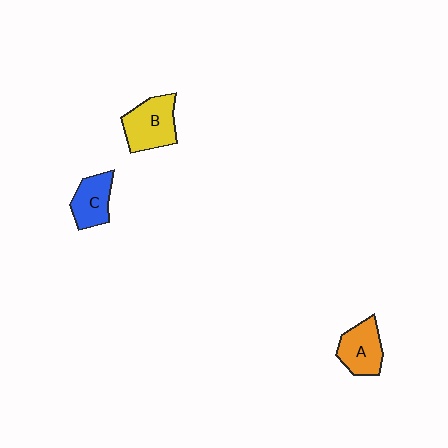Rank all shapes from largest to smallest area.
From largest to smallest: B (yellow), A (orange), C (blue).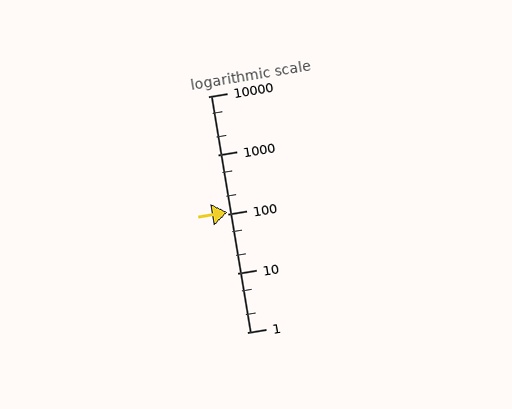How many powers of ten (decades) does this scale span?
The scale spans 4 decades, from 1 to 10000.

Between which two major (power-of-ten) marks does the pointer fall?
The pointer is between 100 and 1000.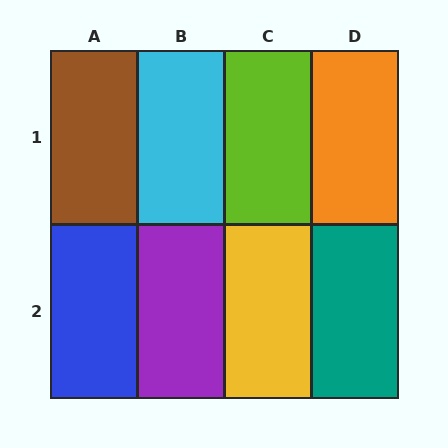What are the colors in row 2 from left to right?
Blue, purple, yellow, teal.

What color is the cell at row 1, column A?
Brown.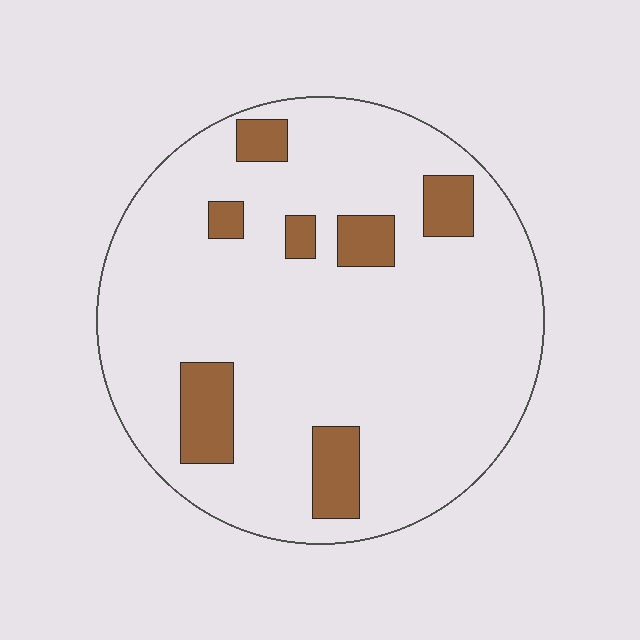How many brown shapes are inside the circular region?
7.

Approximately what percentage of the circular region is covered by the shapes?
Approximately 15%.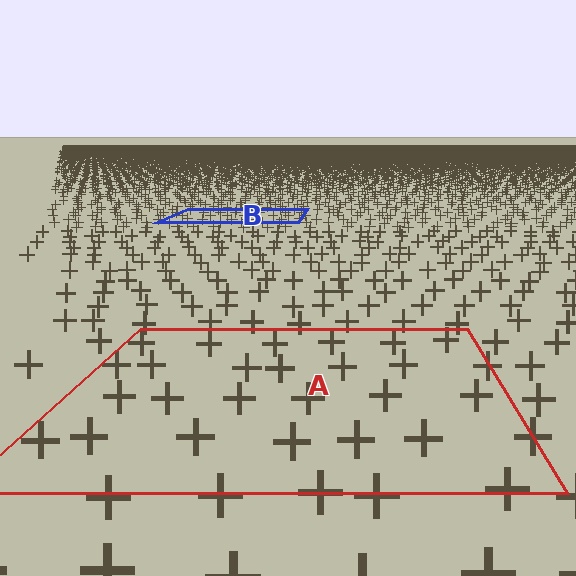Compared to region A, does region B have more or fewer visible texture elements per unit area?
Region B has more texture elements per unit area — they are packed more densely because it is farther away.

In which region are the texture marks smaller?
The texture marks are smaller in region B, because it is farther away.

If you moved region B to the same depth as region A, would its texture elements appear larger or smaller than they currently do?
They would appear larger. At a closer depth, the same texture elements are projected at a bigger on-screen size.